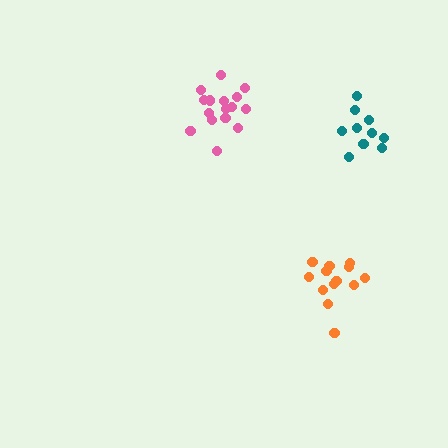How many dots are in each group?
Group 1: 13 dots, Group 2: 16 dots, Group 3: 10 dots (39 total).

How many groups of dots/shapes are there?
There are 3 groups.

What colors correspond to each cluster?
The clusters are colored: orange, pink, teal.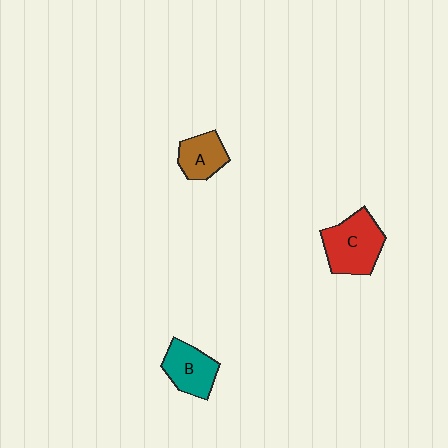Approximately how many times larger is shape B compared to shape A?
Approximately 1.2 times.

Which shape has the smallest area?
Shape A (brown).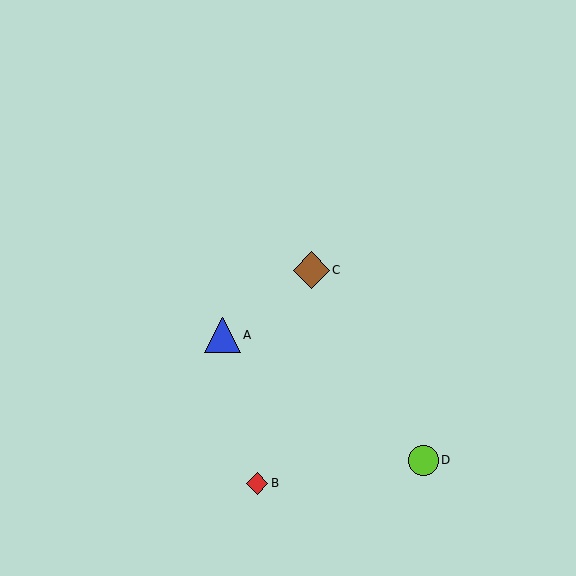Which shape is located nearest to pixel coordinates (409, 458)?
The lime circle (labeled D) at (423, 460) is nearest to that location.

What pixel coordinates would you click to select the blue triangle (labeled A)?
Click at (223, 335) to select the blue triangle A.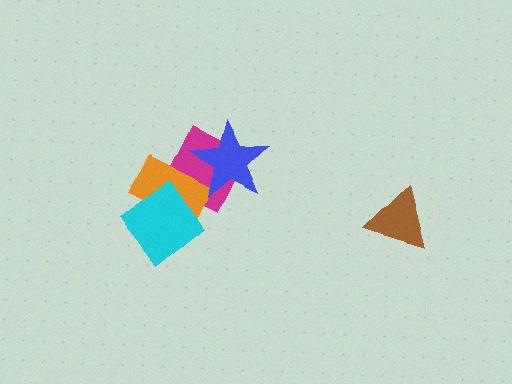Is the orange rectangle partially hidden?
Yes, it is partially covered by another shape.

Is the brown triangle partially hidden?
No, no other shape covers it.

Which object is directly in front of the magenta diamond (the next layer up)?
The orange rectangle is directly in front of the magenta diamond.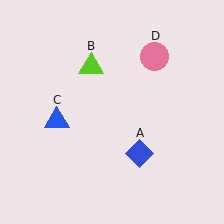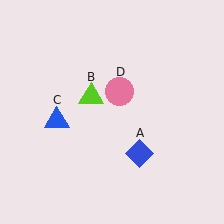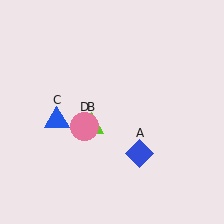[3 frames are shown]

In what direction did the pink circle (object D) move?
The pink circle (object D) moved down and to the left.